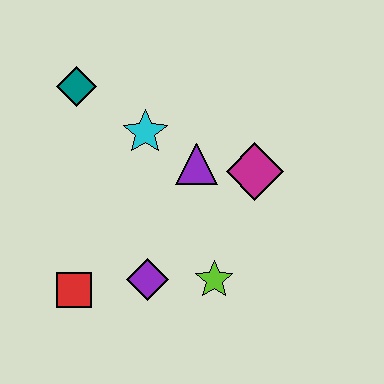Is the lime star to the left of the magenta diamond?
Yes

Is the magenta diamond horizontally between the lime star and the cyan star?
No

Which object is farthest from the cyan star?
The red square is farthest from the cyan star.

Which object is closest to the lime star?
The purple diamond is closest to the lime star.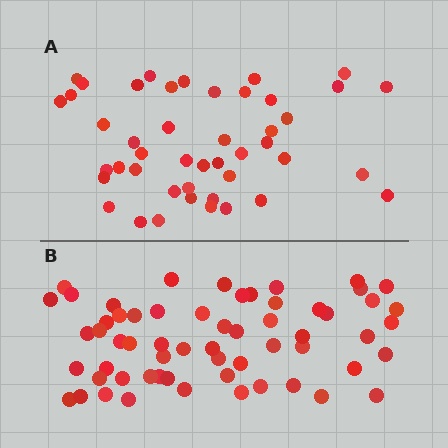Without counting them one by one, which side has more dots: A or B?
Region B (the bottom region) has more dots.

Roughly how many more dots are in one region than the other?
Region B has approximately 15 more dots than region A.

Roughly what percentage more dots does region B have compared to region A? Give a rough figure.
About 35% more.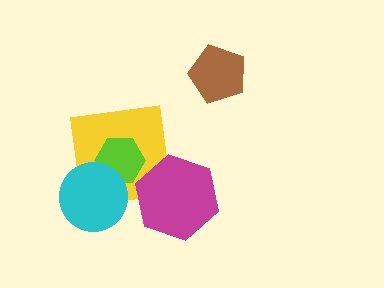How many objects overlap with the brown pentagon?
0 objects overlap with the brown pentagon.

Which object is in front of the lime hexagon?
The cyan circle is in front of the lime hexagon.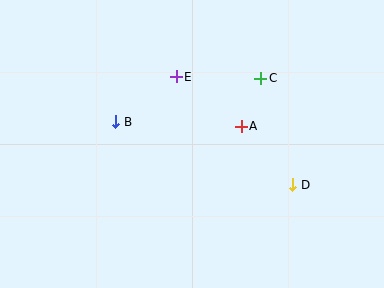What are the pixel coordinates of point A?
Point A is at (241, 126).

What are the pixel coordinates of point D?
Point D is at (293, 185).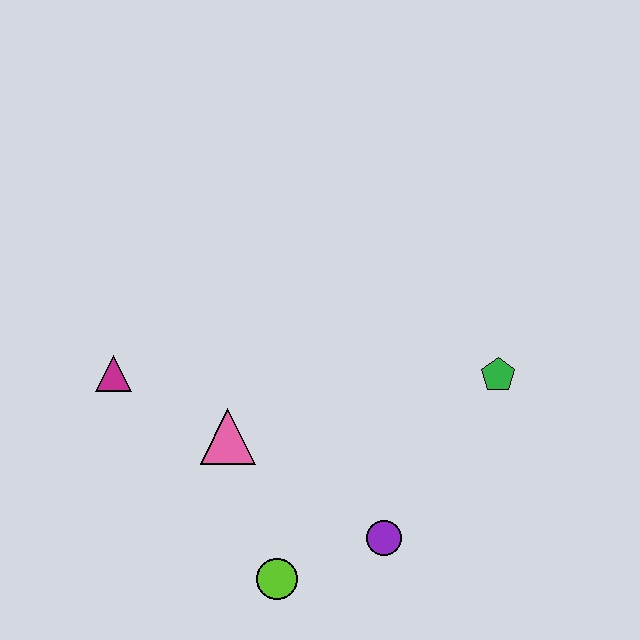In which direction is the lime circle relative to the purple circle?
The lime circle is to the left of the purple circle.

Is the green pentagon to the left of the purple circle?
No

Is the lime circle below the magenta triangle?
Yes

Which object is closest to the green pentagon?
The purple circle is closest to the green pentagon.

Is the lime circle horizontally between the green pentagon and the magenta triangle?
Yes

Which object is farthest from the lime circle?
The green pentagon is farthest from the lime circle.